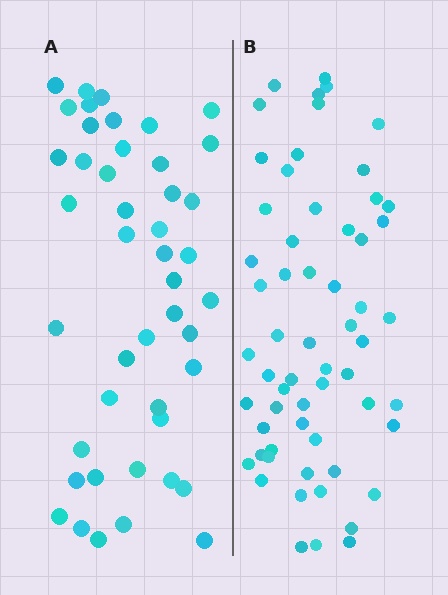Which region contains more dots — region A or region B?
Region B (the right region) has more dots.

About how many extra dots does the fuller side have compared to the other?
Region B has approximately 15 more dots than region A.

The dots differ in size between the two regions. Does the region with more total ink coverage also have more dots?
No. Region A has more total ink coverage because its dots are larger, but region B actually contains more individual dots. Total area can be misleading — the number of items is what matters here.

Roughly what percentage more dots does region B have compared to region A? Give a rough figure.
About 35% more.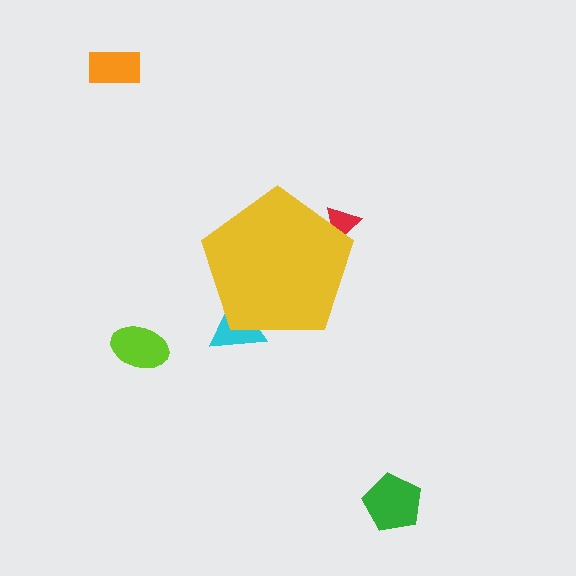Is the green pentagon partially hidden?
No, the green pentagon is fully visible.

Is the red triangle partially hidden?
Yes, the red triangle is partially hidden behind the yellow pentagon.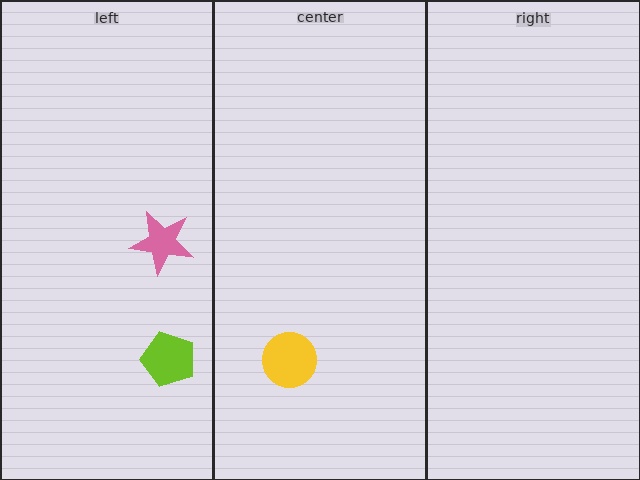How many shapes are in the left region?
2.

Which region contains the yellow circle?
The center region.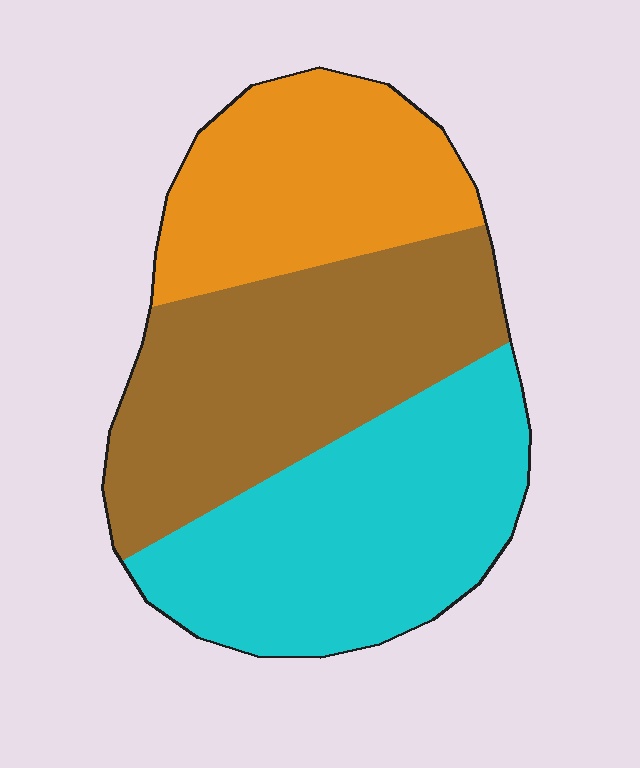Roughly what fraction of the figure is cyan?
Cyan takes up about three eighths (3/8) of the figure.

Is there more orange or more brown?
Brown.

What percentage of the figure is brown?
Brown covers around 35% of the figure.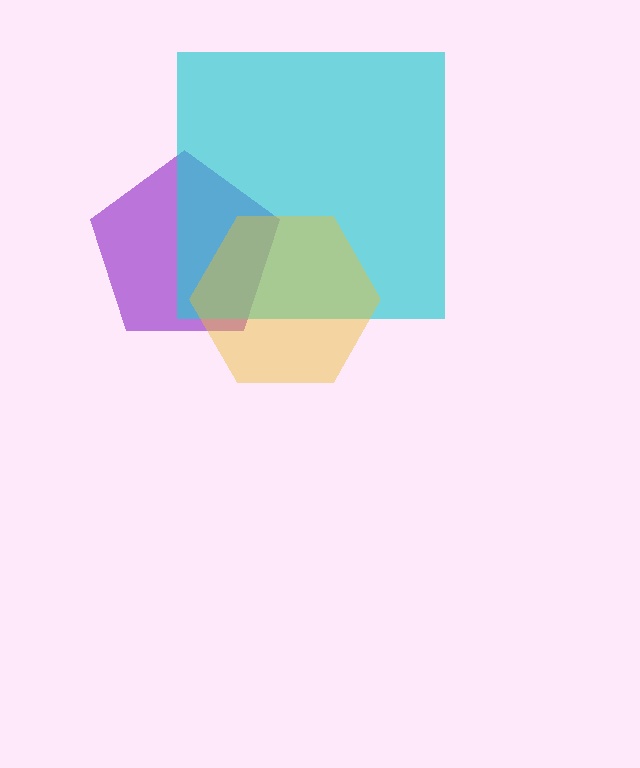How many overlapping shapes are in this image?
There are 3 overlapping shapes in the image.